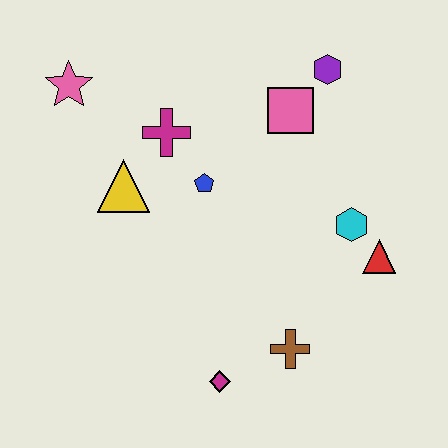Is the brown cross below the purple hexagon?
Yes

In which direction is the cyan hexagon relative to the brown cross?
The cyan hexagon is above the brown cross.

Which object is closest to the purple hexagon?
The pink square is closest to the purple hexagon.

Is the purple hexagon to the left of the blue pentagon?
No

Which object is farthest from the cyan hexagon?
The pink star is farthest from the cyan hexagon.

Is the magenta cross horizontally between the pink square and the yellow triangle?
Yes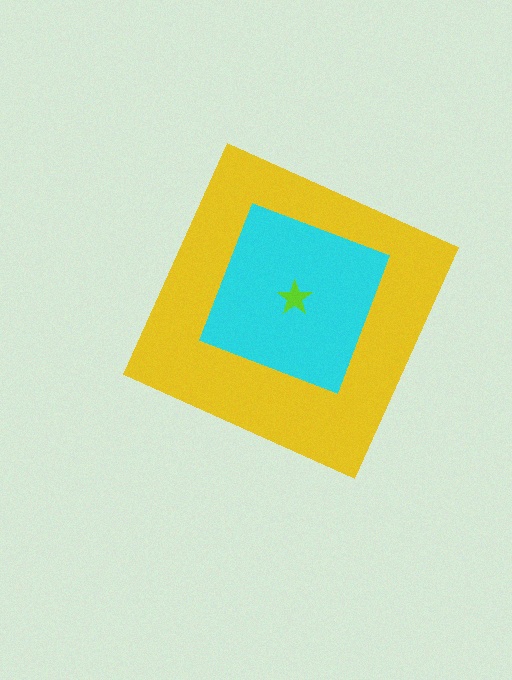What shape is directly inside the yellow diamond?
The cyan square.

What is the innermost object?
The lime star.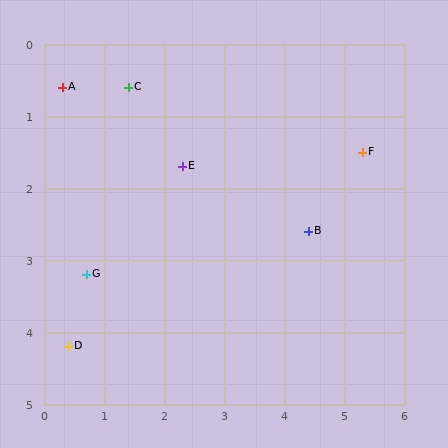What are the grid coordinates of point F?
Point F is at approximately (5.3, 1.5).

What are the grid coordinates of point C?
Point C is at approximately (1.4, 0.6).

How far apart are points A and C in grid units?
Points A and C are about 1.1 grid units apart.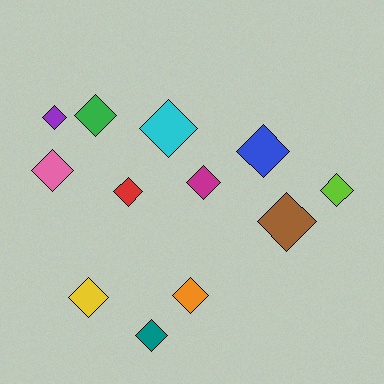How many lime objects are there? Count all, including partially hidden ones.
There is 1 lime object.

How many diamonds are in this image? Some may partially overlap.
There are 12 diamonds.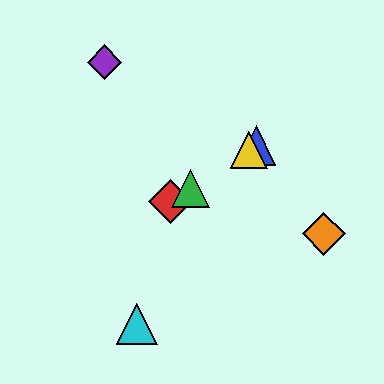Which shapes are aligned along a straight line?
The red diamond, the blue triangle, the green triangle, the yellow triangle are aligned along a straight line.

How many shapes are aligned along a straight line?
4 shapes (the red diamond, the blue triangle, the green triangle, the yellow triangle) are aligned along a straight line.